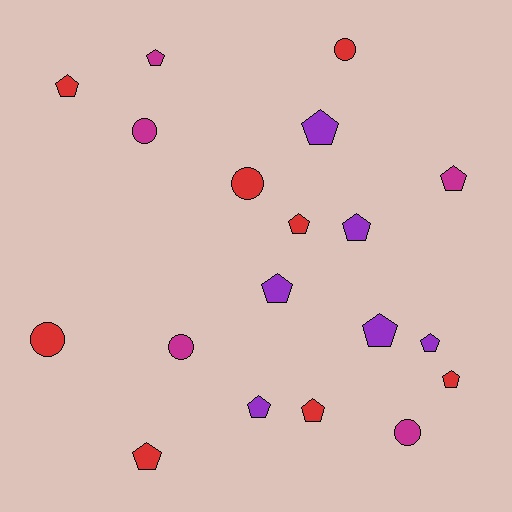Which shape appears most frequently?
Pentagon, with 13 objects.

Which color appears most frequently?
Red, with 8 objects.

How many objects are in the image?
There are 19 objects.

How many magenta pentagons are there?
There are 2 magenta pentagons.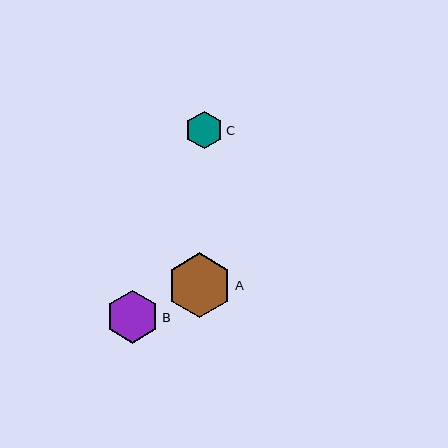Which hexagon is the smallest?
Hexagon C is the smallest with a size of approximately 38 pixels.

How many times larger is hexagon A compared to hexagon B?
Hexagon A is approximately 1.2 times the size of hexagon B.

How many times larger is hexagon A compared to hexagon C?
Hexagon A is approximately 1.7 times the size of hexagon C.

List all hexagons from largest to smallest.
From largest to smallest: A, B, C.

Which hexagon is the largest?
Hexagon A is the largest with a size of approximately 65 pixels.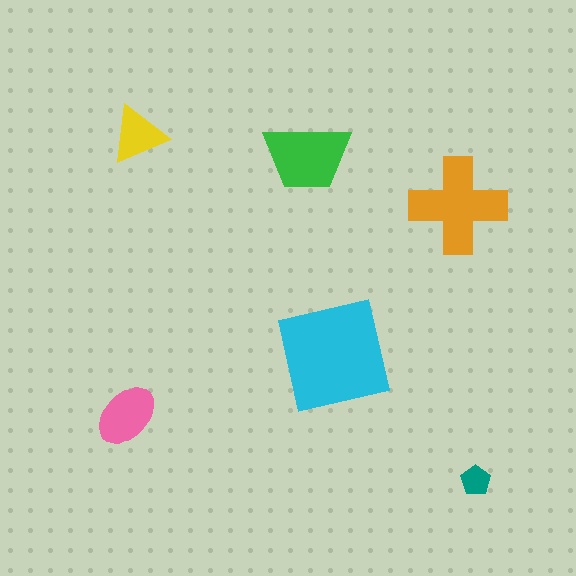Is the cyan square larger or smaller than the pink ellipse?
Larger.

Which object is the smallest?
The teal pentagon.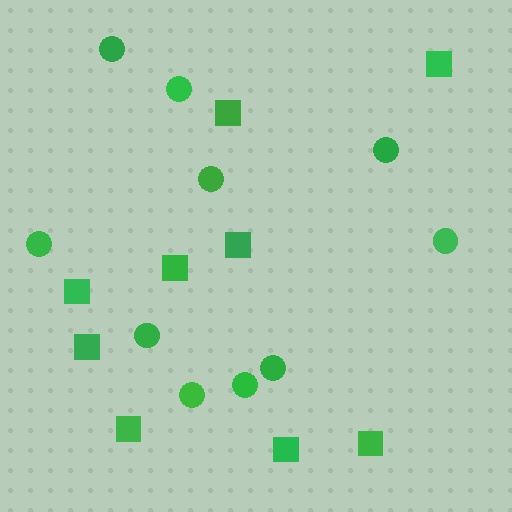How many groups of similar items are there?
There are 2 groups: one group of squares (9) and one group of circles (10).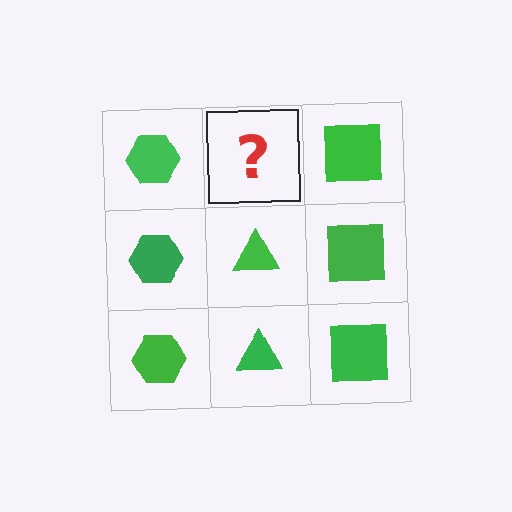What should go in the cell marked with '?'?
The missing cell should contain a green triangle.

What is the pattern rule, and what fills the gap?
The rule is that each column has a consistent shape. The gap should be filled with a green triangle.